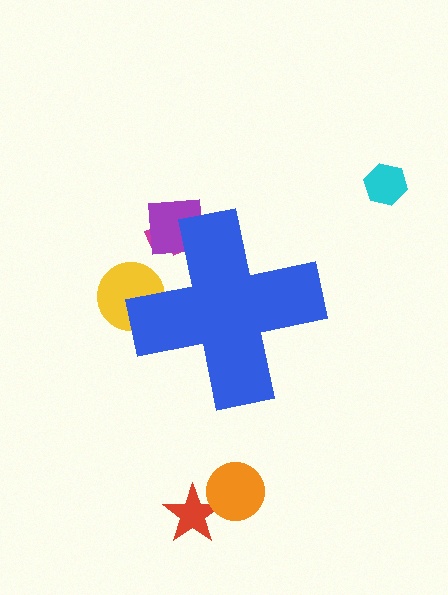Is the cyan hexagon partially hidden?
No, the cyan hexagon is fully visible.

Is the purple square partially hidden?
Yes, the purple square is partially hidden behind the blue cross.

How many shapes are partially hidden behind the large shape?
3 shapes are partially hidden.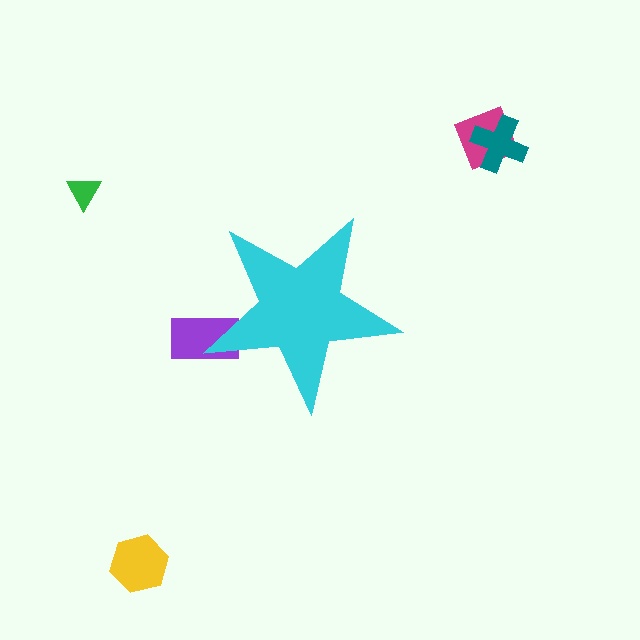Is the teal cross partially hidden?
No, the teal cross is fully visible.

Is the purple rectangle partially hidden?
Yes, the purple rectangle is partially hidden behind the cyan star.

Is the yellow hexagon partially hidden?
No, the yellow hexagon is fully visible.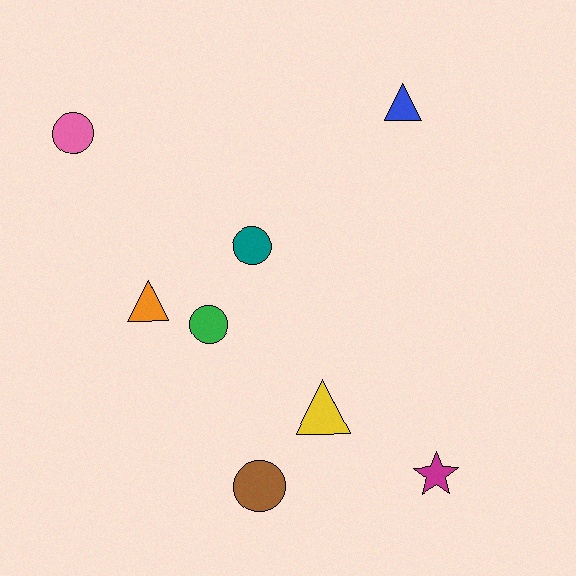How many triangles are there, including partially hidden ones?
There are 3 triangles.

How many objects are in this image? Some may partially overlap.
There are 8 objects.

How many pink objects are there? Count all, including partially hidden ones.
There is 1 pink object.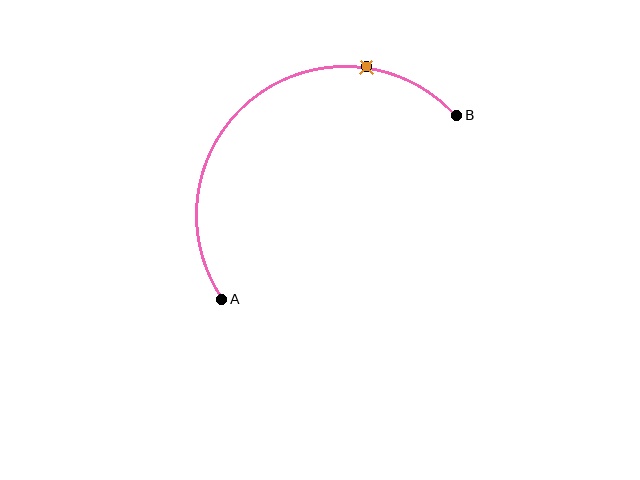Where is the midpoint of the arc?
The arc midpoint is the point on the curve farthest from the straight line joining A and B. It sits above and to the left of that line.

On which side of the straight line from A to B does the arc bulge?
The arc bulges above and to the left of the straight line connecting A and B.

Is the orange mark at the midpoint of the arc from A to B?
No. The orange mark lies on the arc but is closer to endpoint B. The arc midpoint would be at the point on the curve equidistant along the arc from both A and B.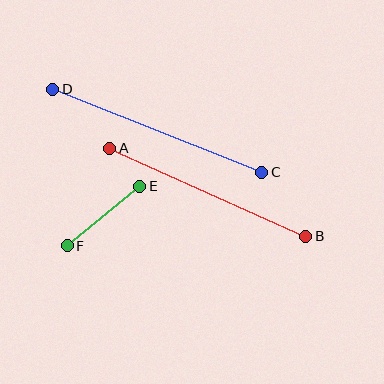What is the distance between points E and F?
The distance is approximately 94 pixels.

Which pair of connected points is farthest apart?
Points C and D are farthest apart.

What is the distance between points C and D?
The distance is approximately 225 pixels.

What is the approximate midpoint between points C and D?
The midpoint is at approximately (157, 131) pixels.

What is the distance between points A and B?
The distance is approximately 215 pixels.